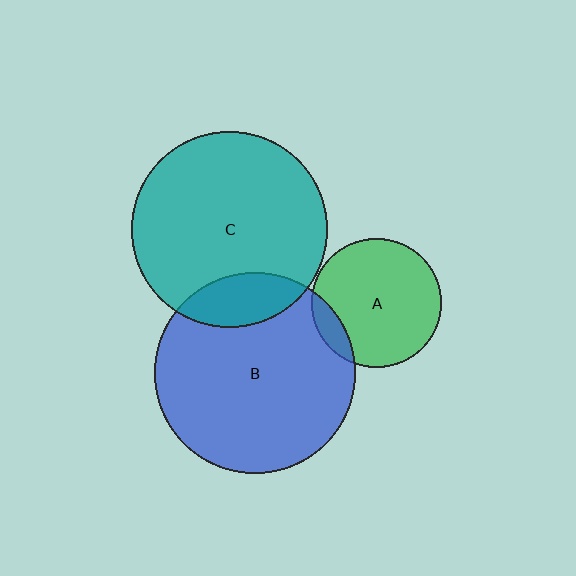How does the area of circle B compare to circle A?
Approximately 2.4 times.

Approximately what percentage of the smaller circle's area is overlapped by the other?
Approximately 10%.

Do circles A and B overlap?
Yes.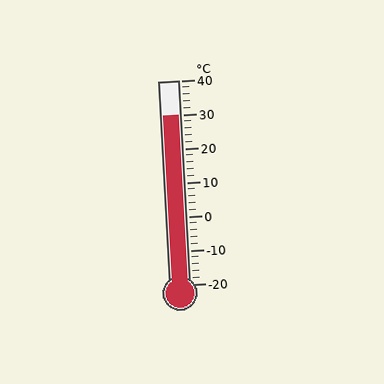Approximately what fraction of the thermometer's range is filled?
The thermometer is filled to approximately 85% of its range.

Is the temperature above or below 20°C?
The temperature is above 20°C.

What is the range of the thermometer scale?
The thermometer scale ranges from -20°C to 40°C.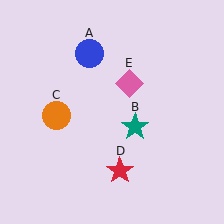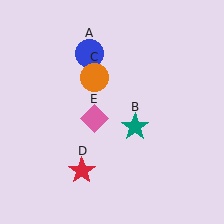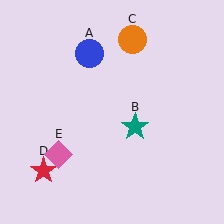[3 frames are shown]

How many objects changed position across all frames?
3 objects changed position: orange circle (object C), red star (object D), pink diamond (object E).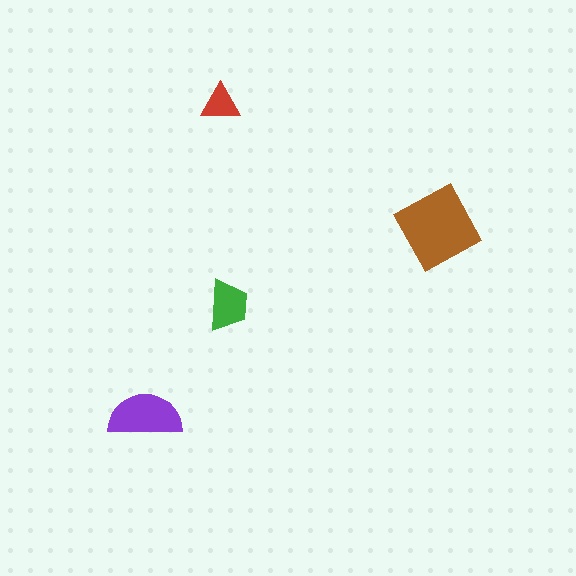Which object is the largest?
The brown diamond.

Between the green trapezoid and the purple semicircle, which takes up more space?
The purple semicircle.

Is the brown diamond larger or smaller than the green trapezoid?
Larger.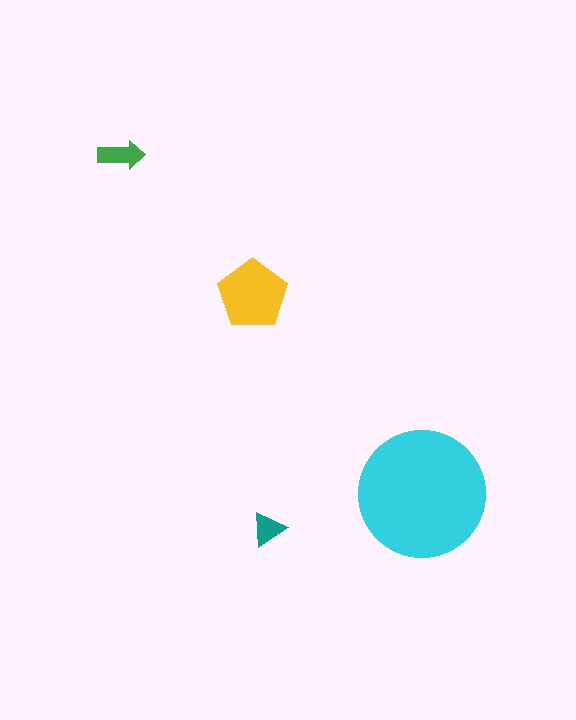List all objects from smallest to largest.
The teal triangle, the green arrow, the yellow pentagon, the cyan circle.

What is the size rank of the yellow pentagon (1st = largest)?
2nd.